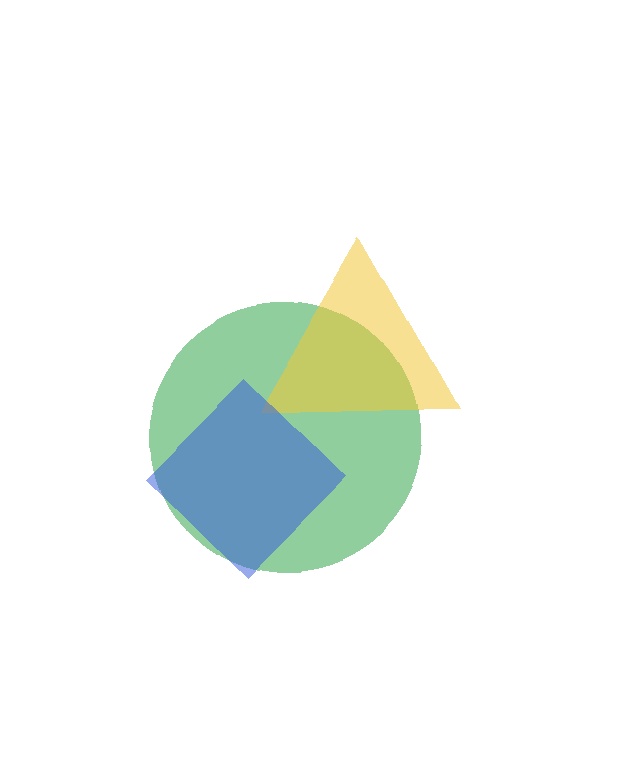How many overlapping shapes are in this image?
There are 3 overlapping shapes in the image.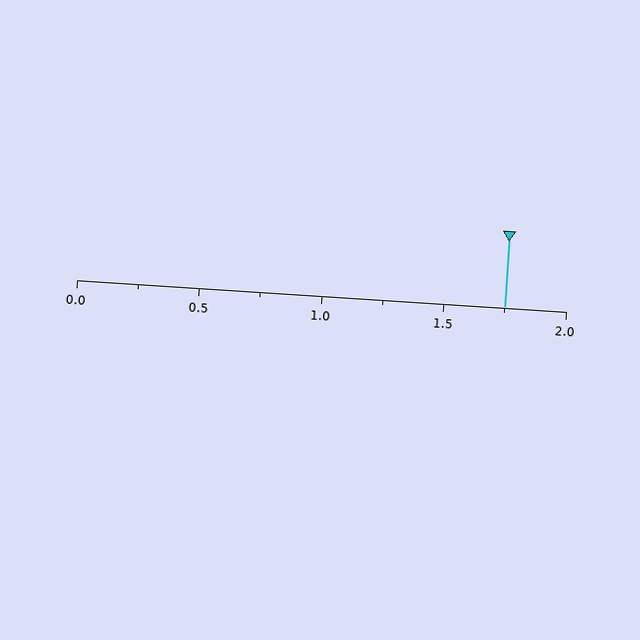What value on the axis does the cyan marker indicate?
The marker indicates approximately 1.75.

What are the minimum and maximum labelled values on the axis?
The axis runs from 0.0 to 2.0.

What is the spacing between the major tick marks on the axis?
The major ticks are spaced 0.5 apart.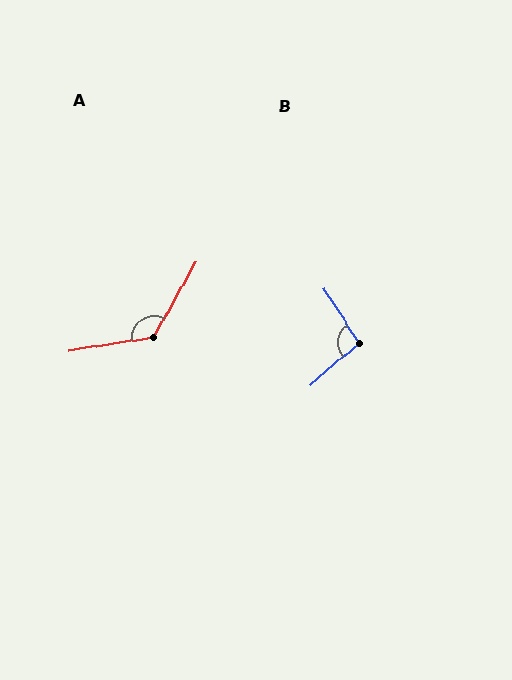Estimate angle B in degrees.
Approximately 98 degrees.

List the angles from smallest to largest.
B (98°), A (128°).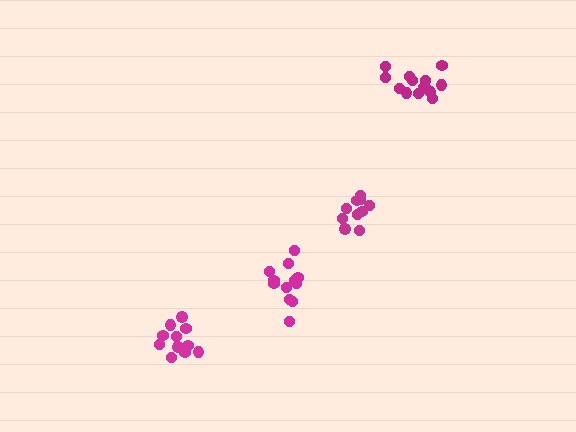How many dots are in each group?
Group 1: 12 dots, Group 2: 14 dots, Group 3: 11 dots, Group 4: 11 dots (48 total).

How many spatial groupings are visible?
There are 4 spatial groupings.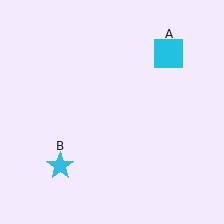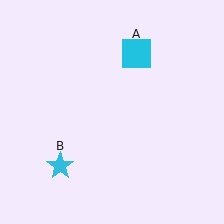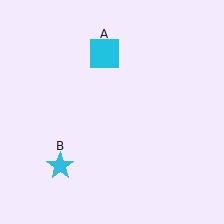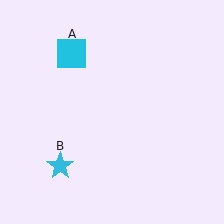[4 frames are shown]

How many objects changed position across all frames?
1 object changed position: cyan square (object A).